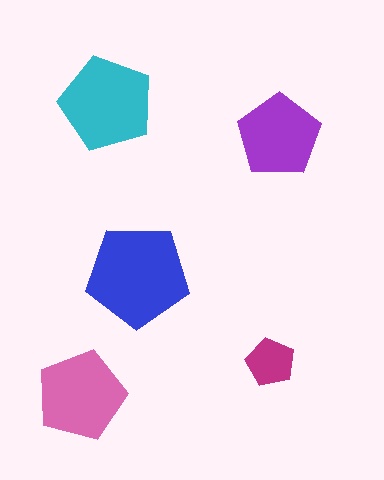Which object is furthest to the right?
The purple pentagon is rightmost.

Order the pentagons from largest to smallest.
the blue one, the cyan one, the pink one, the purple one, the magenta one.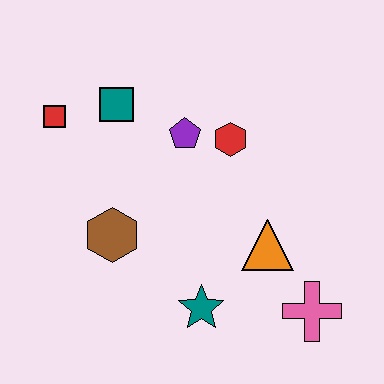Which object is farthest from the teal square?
The pink cross is farthest from the teal square.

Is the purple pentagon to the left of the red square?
No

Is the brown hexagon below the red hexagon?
Yes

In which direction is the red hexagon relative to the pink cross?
The red hexagon is above the pink cross.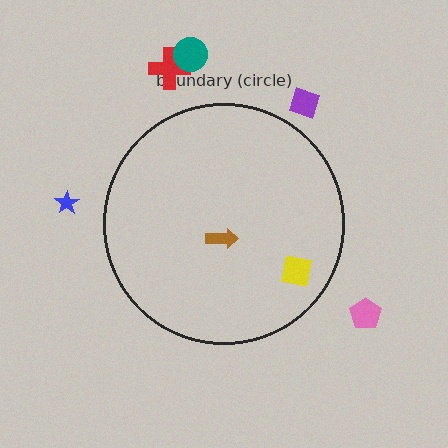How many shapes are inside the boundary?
2 inside, 5 outside.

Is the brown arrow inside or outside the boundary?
Inside.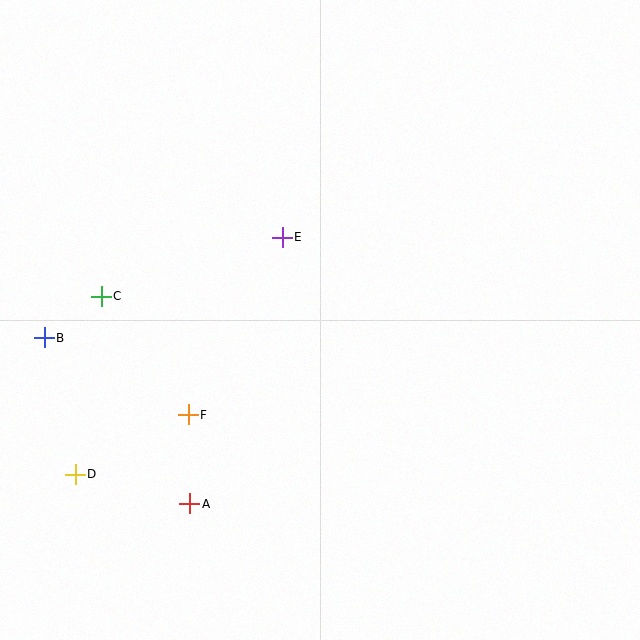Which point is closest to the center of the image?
Point E at (282, 237) is closest to the center.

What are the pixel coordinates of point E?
Point E is at (282, 237).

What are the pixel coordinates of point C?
Point C is at (101, 296).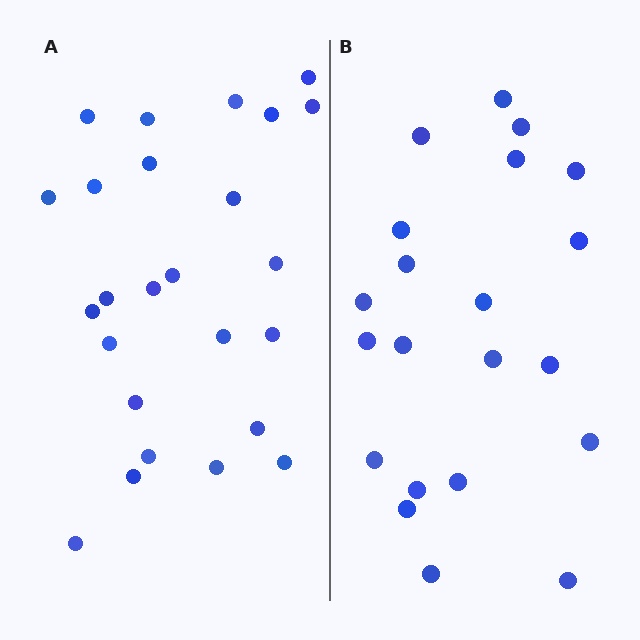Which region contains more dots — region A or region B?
Region A (the left region) has more dots.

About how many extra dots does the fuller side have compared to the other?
Region A has about 4 more dots than region B.